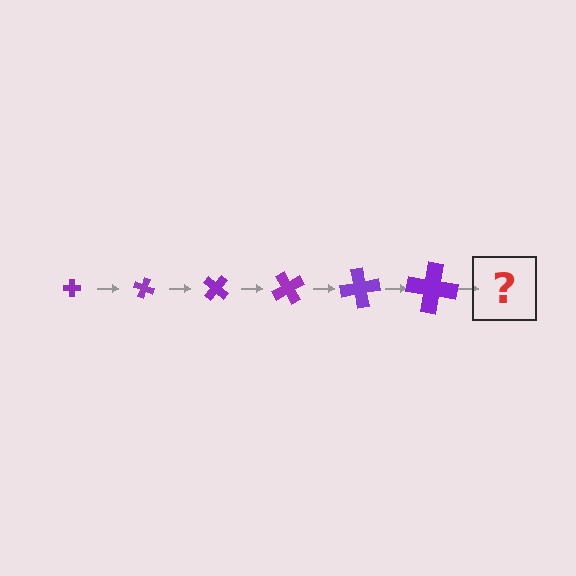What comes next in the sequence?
The next element should be a cross, larger than the previous one and rotated 120 degrees from the start.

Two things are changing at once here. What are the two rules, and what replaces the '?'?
The two rules are that the cross grows larger each step and it rotates 20 degrees each step. The '?' should be a cross, larger than the previous one and rotated 120 degrees from the start.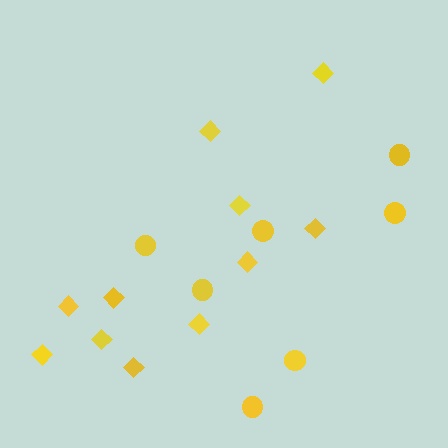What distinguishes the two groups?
There are 2 groups: one group of diamonds (11) and one group of circles (7).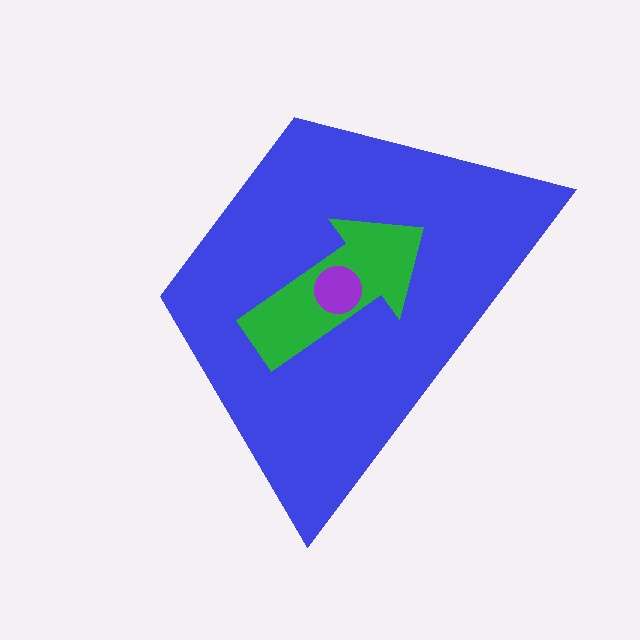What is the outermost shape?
The blue trapezoid.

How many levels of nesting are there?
3.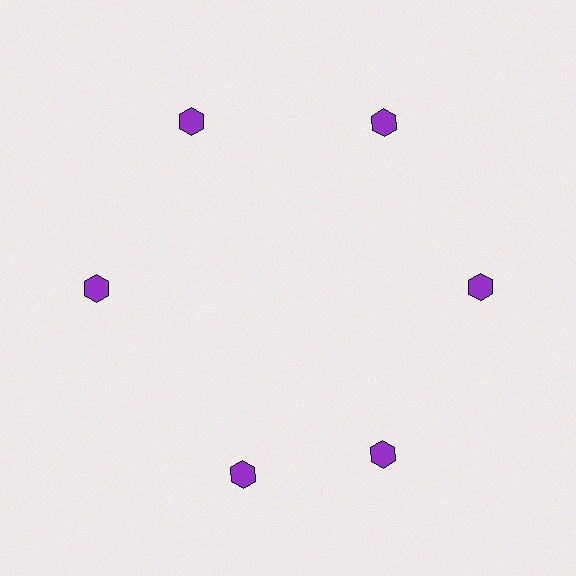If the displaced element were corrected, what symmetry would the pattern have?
It would have 6-fold rotational symmetry — the pattern would map onto itself every 60 degrees.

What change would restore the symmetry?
The symmetry would be restored by rotating it back into even spacing with its neighbors so that all 6 hexagons sit at equal angles and equal distance from the center.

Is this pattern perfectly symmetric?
No. The 6 purple hexagons are arranged in a ring, but one element near the 7 o'clock position is rotated out of alignment along the ring, breaking the 6-fold rotational symmetry.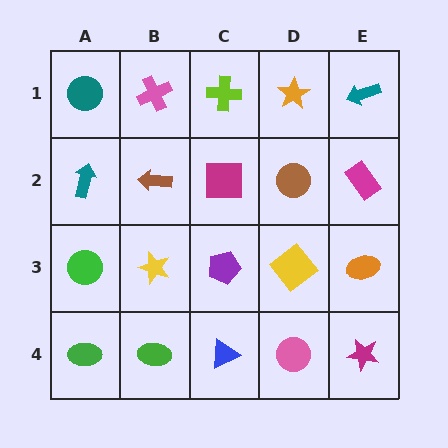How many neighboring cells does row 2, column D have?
4.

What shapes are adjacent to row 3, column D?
A brown circle (row 2, column D), a pink circle (row 4, column D), a purple pentagon (row 3, column C), an orange ellipse (row 3, column E).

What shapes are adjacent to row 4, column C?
A purple pentagon (row 3, column C), a green ellipse (row 4, column B), a pink circle (row 4, column D).